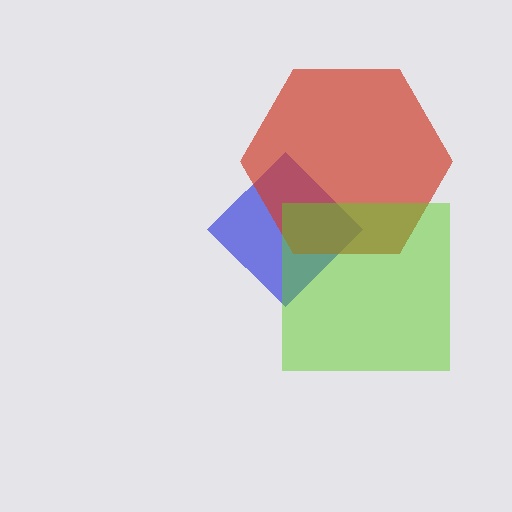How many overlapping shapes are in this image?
There are 3 overlapping shapes in the image.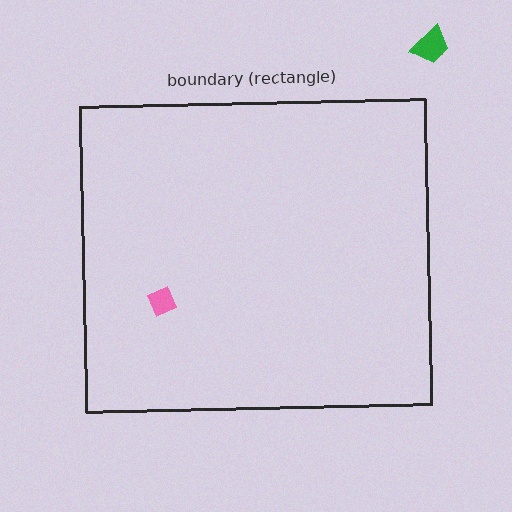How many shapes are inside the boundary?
1 inside, 1 outside.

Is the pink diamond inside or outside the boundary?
Inside.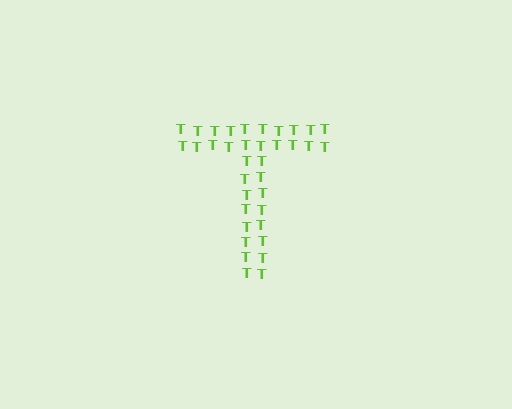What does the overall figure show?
The overall figure shows the letter T.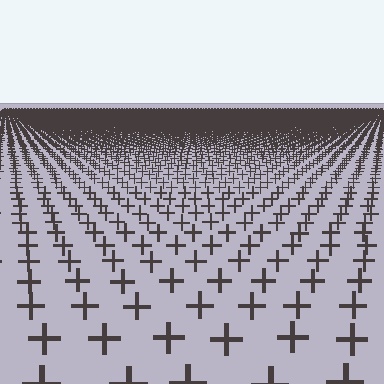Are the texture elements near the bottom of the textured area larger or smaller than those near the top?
Larger. Near the bottom, elements are closer to the viewer and appear at a bigger on-screen size.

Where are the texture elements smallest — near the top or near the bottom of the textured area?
Near the top.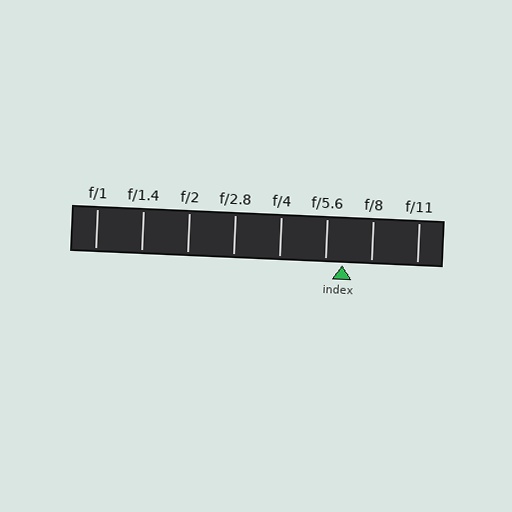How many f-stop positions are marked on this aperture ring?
There are 8 f-stop positions marked.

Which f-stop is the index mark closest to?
The index mark is closest to f/5.6.